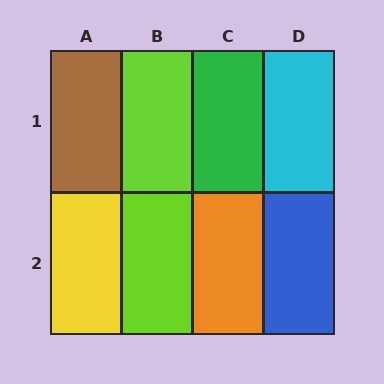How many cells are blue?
1 cell is blue.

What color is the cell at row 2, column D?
Blue.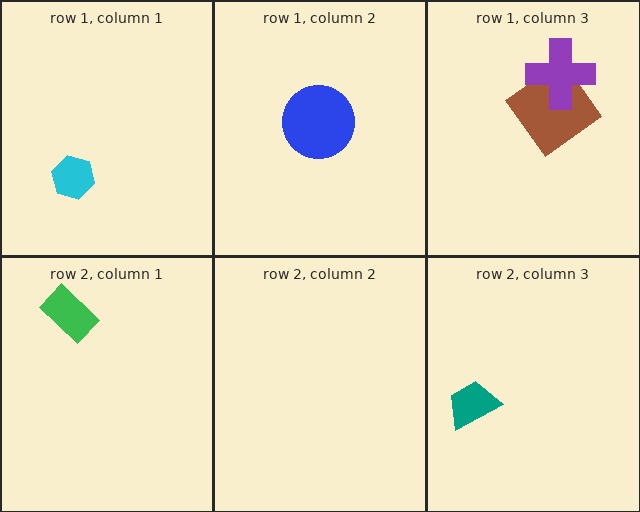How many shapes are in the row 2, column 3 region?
1.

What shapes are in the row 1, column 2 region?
The blue circle.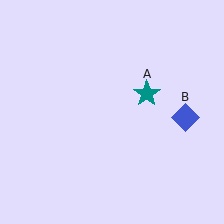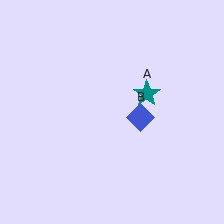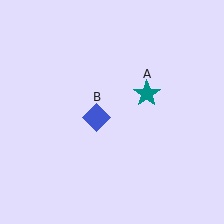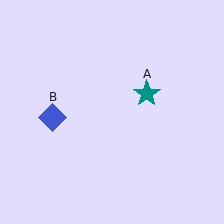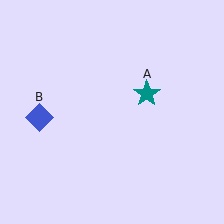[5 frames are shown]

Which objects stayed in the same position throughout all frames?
Teal star (object A) remained stationary.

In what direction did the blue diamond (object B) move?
The blue diamond (object B) moved left.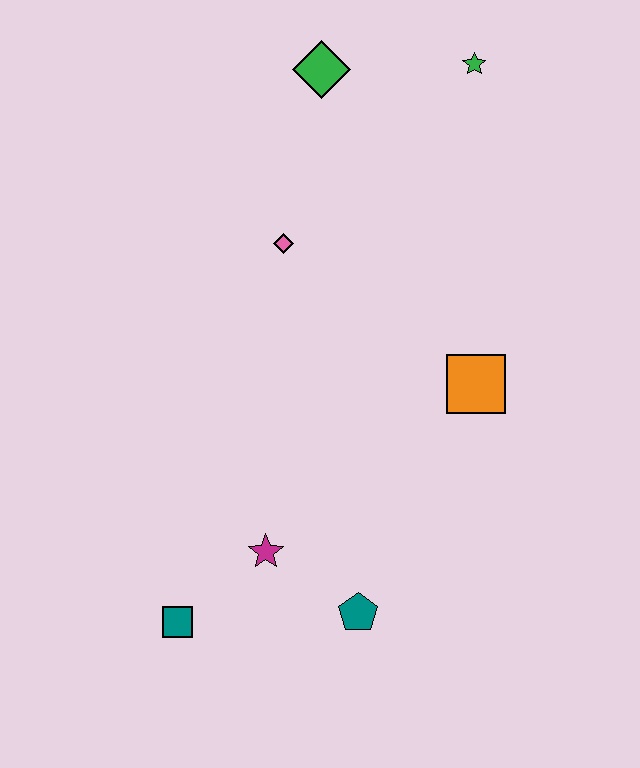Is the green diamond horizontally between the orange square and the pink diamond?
Yes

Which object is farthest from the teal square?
The green star is farthest from the teal square.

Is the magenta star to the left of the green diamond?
Yes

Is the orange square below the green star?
Yes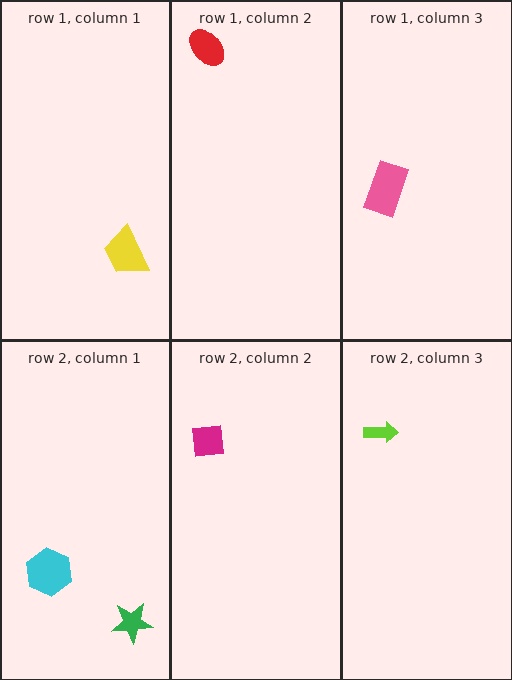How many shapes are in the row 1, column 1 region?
1.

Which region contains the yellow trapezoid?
The row 1, column 1 region.